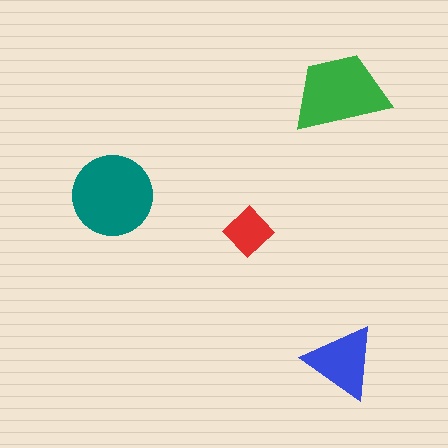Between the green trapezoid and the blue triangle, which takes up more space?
The green trapezoid.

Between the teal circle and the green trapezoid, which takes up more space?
The teal circle.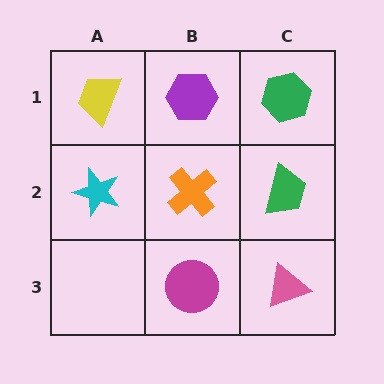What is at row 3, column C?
A pink triangle.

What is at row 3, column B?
A magenta circle.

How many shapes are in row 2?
3 shapes.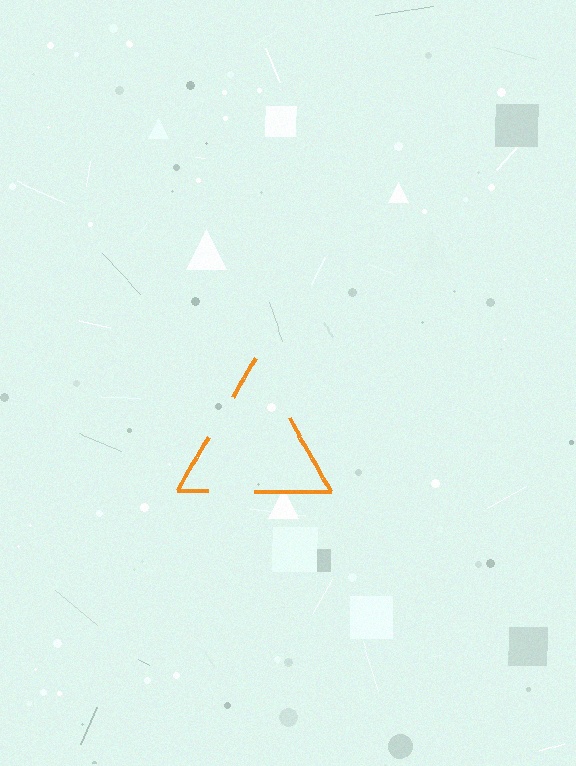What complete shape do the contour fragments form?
The contour fragments form a triangle.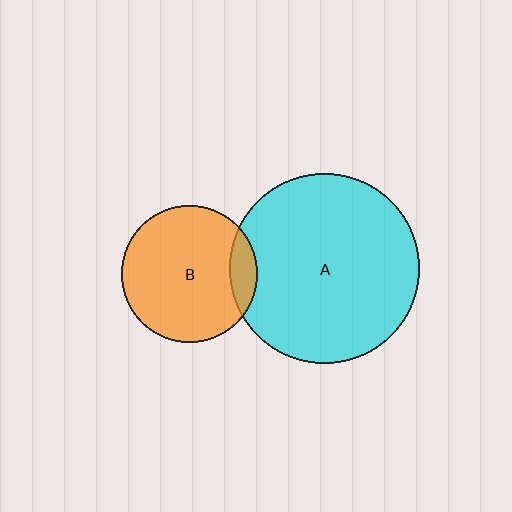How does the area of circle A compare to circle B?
Approximately 1.9 times.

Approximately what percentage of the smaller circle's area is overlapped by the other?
Approximately 10%.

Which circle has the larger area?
Circle A (cyan).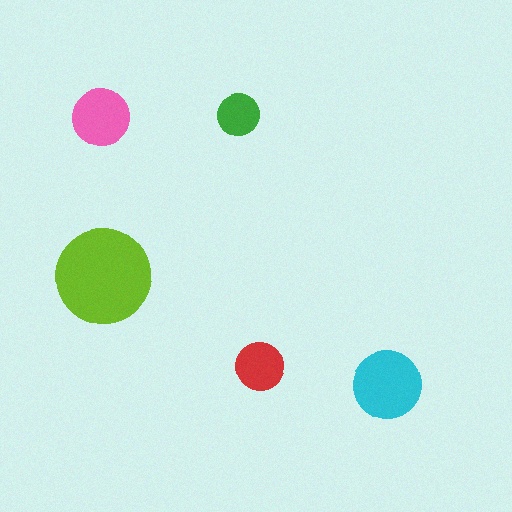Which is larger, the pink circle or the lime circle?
The lime one.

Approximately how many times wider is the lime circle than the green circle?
About 2.5 times wider.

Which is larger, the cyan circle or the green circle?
The cyan one.